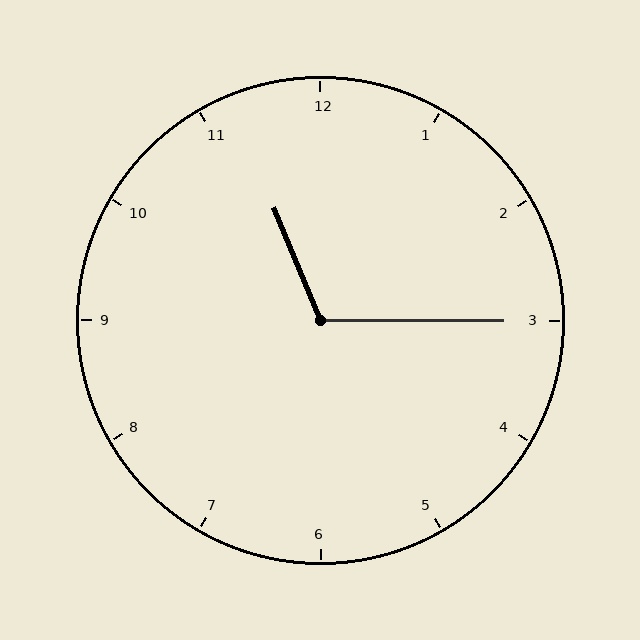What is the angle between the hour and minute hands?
Approximately 112 degrees.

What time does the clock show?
11:15.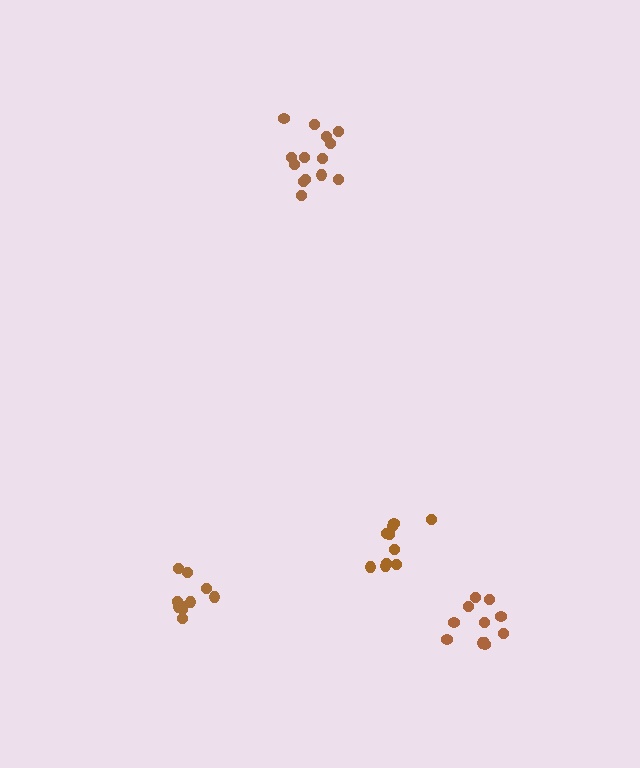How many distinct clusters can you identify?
There are 4 distinct clusters.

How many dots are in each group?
Group 1: 10 dots, Group 2: 11 dots, Group 3: 14 dots, Group 4: 10 dots (45 total).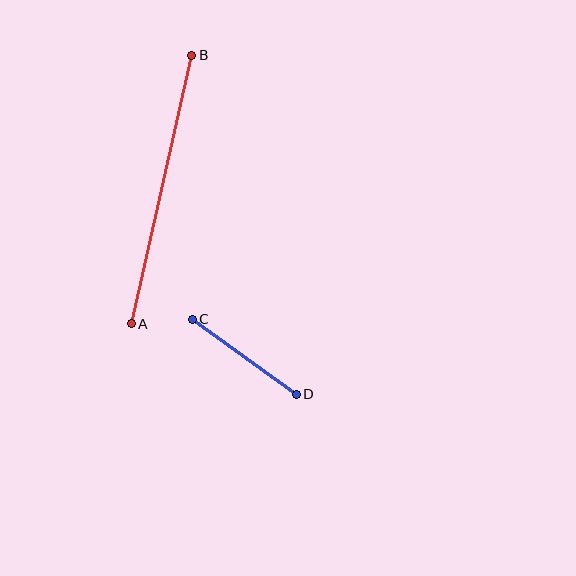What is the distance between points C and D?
The distance is approximately 128 pixels.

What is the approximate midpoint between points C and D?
The midpoint is at approximately (244, 357) pixels.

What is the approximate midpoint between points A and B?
The midpoint is at approximately (162, 189) pixels.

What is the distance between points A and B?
The distance is approximately 275 pixels.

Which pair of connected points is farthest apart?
Points A and B are farthest apart.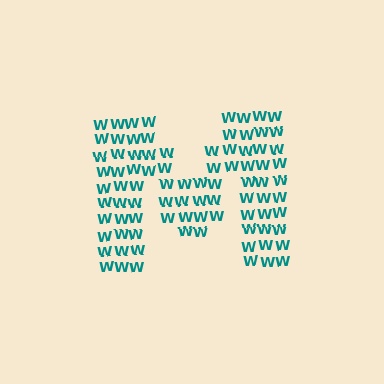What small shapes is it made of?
It is made of small letter W's.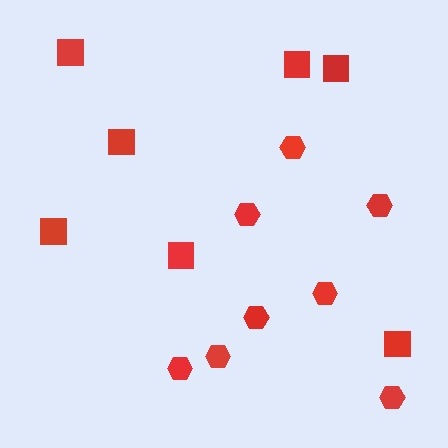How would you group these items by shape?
There are 2 groups: one group of hexagons (8) and one group of squares (7).